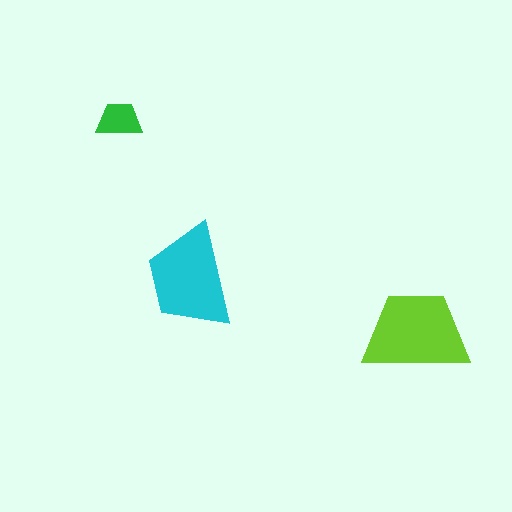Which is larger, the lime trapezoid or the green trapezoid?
The lime one.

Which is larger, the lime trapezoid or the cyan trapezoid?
The lime one.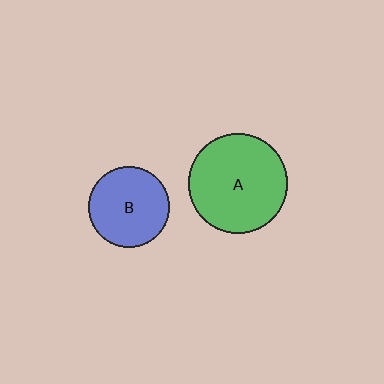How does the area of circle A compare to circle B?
Approximately 1.5 times.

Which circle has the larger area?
Circle A (green).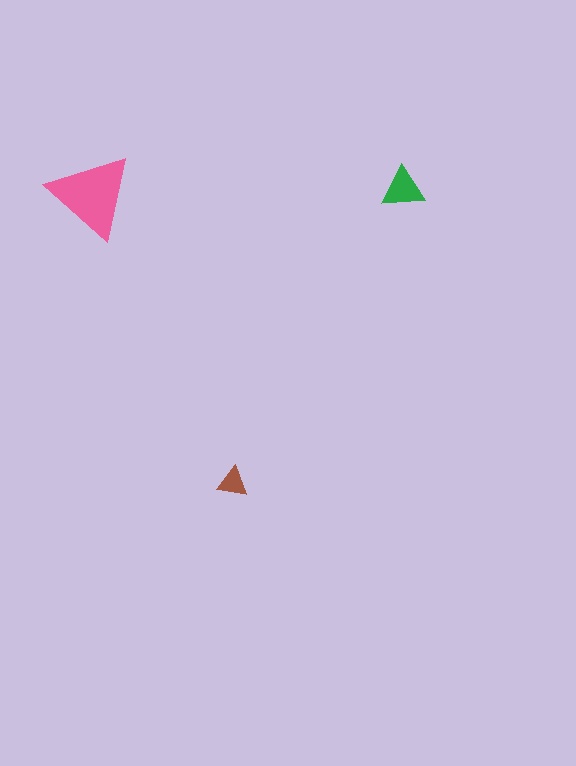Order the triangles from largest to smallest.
the pink one, the green one, the brown one.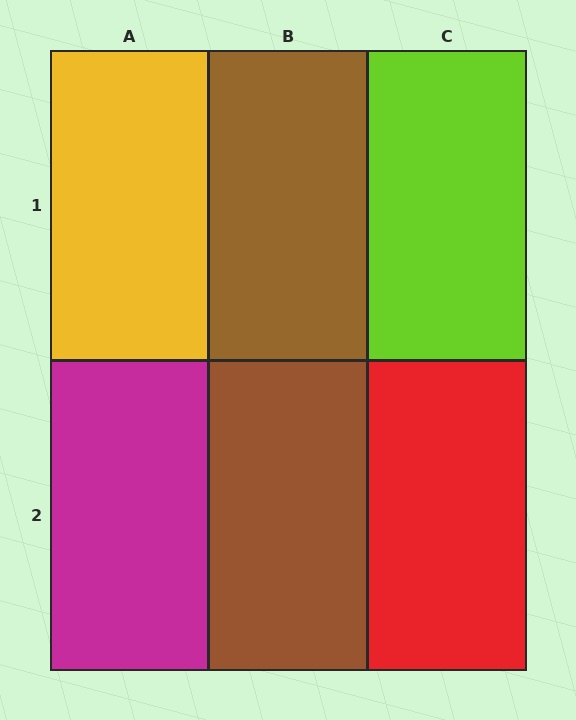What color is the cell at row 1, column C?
Lime.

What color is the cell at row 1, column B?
Brown.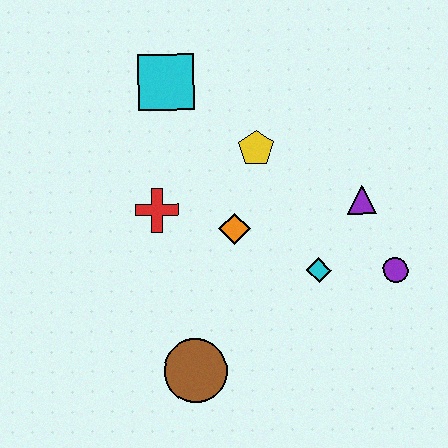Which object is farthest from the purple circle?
The cyan square is farthest from the purple circle.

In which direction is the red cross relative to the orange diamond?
The red cross is to the left of the orange diamond.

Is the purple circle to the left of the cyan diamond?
No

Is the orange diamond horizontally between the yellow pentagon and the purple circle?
No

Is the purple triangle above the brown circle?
Yes